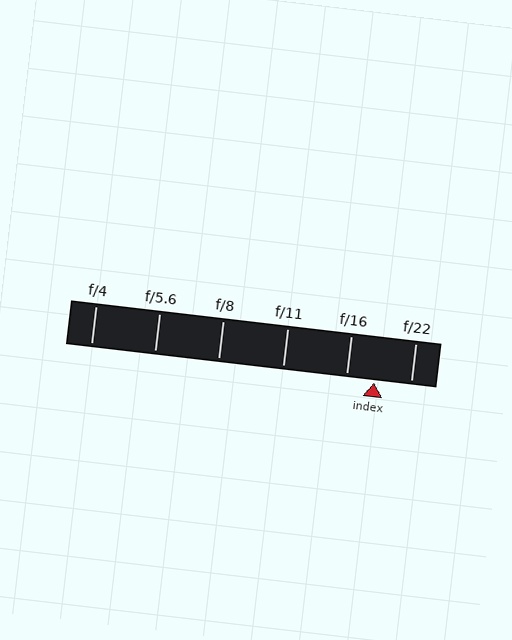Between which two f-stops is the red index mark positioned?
The index mark is between f/16 and f/22.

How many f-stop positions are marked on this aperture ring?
There are 6 f-stop positions marked.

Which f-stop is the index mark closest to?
The index mark is closest to f/16.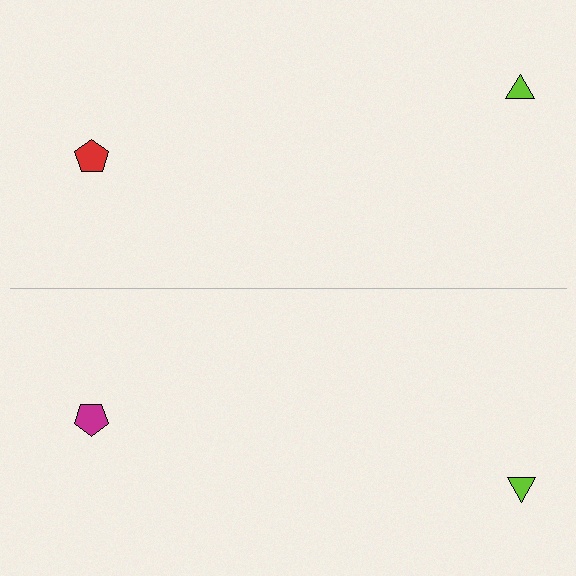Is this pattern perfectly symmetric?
No, the pattern is not perfectly symmetric. The magenta pentagon on the bottom side breaks the symmetry — its mirror counterpart is red.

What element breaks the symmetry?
The magenta pentagon on the bottom side breaks the symmetry — its mirror counterpart is red.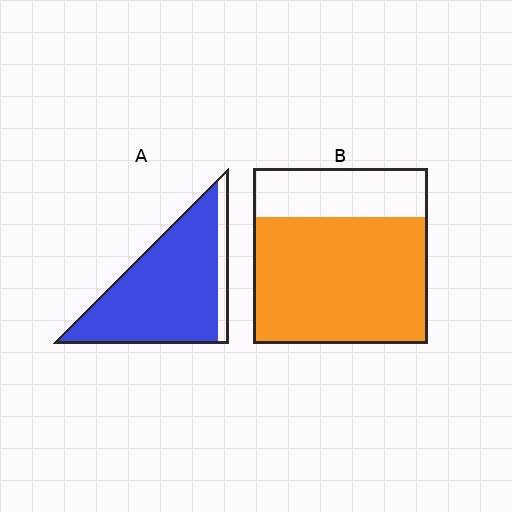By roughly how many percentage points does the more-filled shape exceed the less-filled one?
By roughly 15 percentage points (A over B).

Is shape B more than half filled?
Yes.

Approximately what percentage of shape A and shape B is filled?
A is approximately 90% and B is approximately 70%.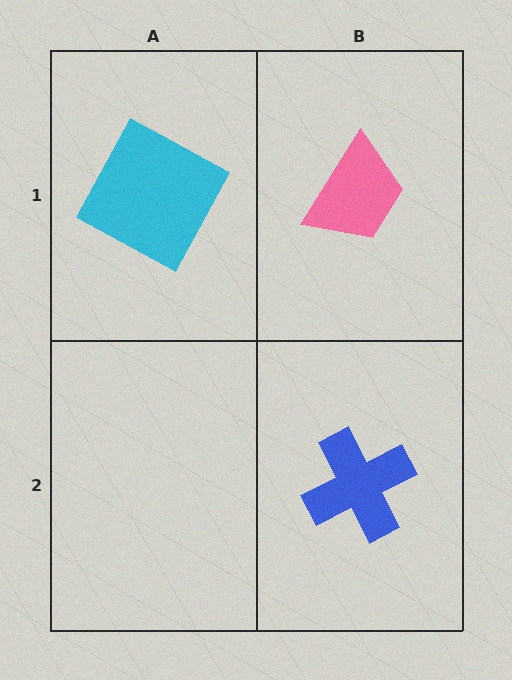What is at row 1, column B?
A pink trapezoid.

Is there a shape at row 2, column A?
No, that cell is empty.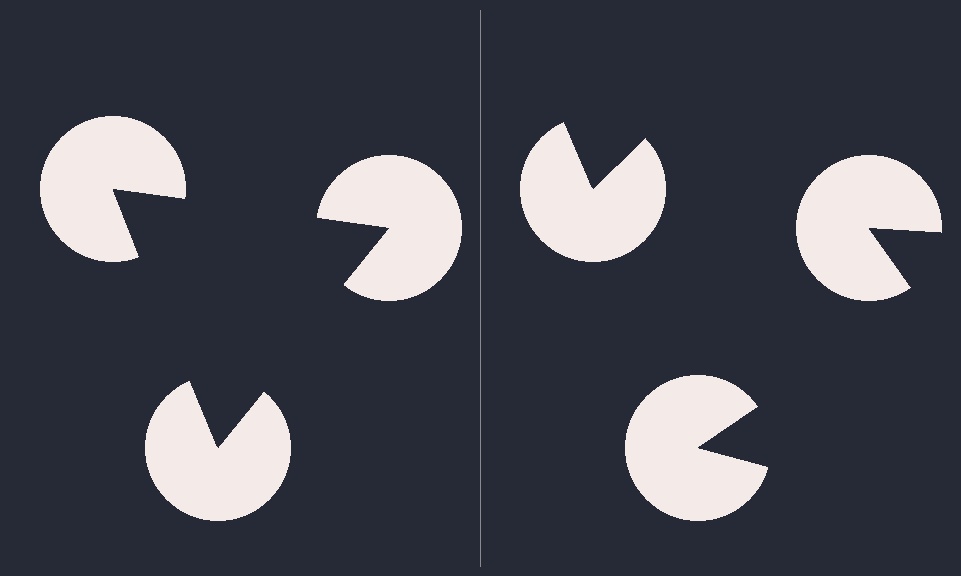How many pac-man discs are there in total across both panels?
6 — 3 on each side.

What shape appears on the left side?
An illusory triangle.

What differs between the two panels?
The pac-man discs are positioned identically on both sides; only the wedge orientations differ. On the left they align to a triangle; on the right they are misaligned.